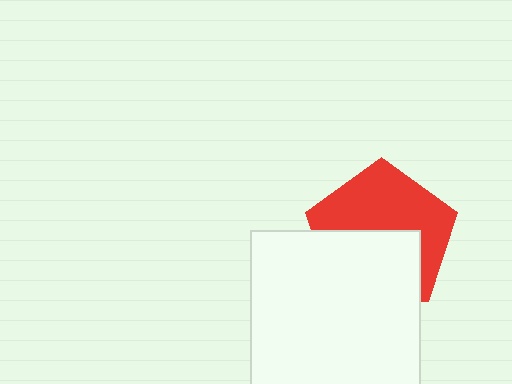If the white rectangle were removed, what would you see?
You would see the complete red pentagon.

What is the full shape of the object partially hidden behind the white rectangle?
The partially hidden object is a red pentagon.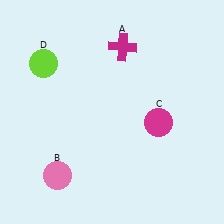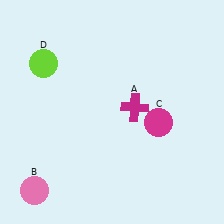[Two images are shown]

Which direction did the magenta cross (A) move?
The magenta cross (A) moved down.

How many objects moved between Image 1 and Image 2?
2 objects moved between the two images.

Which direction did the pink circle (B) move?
The pink circle (B) moved left.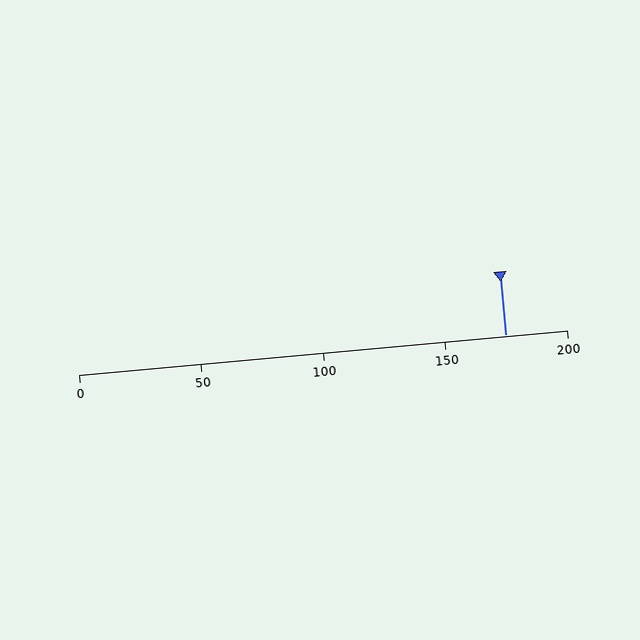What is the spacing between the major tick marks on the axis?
The major ticks are spaced 50 apart.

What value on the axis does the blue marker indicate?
The marker indicates approximately 175.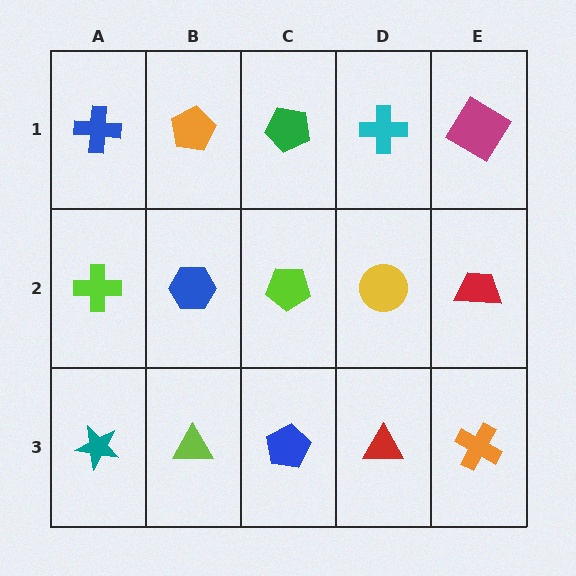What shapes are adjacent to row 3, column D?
A yellow circle (row 2, column D), a blue pentagon (row 3, column C), an orange cross (row 3, column E).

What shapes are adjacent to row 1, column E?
A red trapezoid (row 2, column E), a cyan cross (row 1, column D).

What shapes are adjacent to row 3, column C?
A lime pentagon (row 2, column C), a lime triangle (row 3, column B), a red triangle (row 3, column D).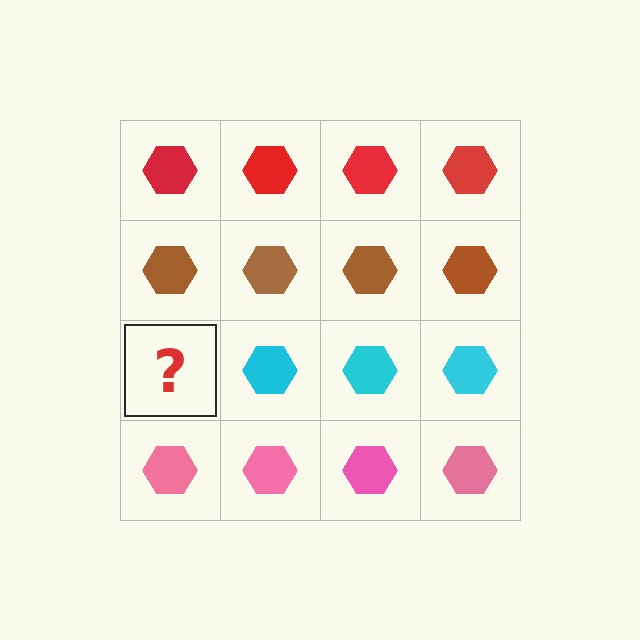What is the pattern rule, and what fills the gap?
The rule is that each row has a consistent color. The gap should be filled with a cyan hexagon.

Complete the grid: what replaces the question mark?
The question mark should be replaced with a cyan hexagon.